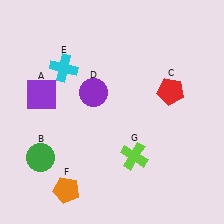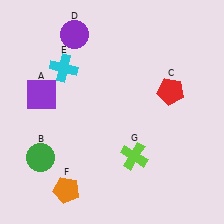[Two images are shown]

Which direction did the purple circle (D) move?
The purple circle (D) moved up.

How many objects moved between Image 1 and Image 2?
1 object moved between the two images.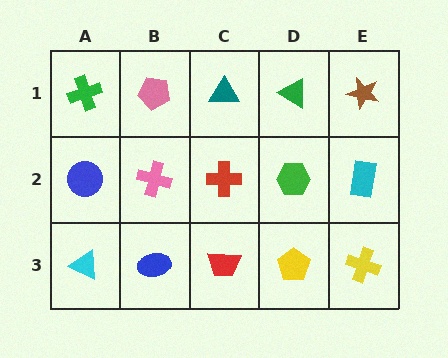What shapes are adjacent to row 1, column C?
A red cross (row 2, column C), a pink pentagon (row 1, column B), a green triangle (row 1, column D).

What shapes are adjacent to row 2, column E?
A brown star (row 1, column E), a yellow cross (row 3, column E), a green hexagon (row 2, column D).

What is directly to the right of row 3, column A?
A blue ellipse.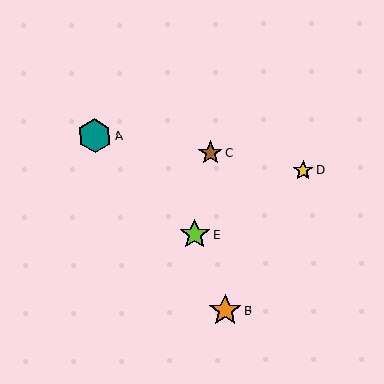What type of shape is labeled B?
Shape B is an orange star.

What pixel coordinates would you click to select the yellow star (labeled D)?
Click at (303, 171) to select the yellow star D.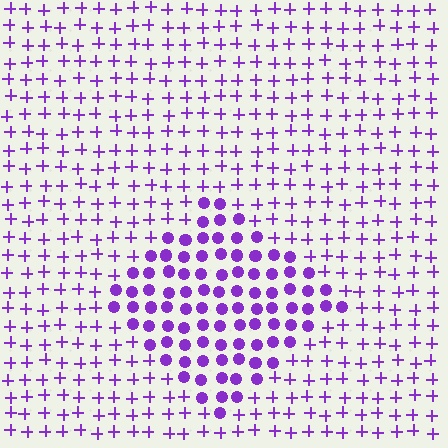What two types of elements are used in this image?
The image uses circles inside the diamond region and plus signs outside it.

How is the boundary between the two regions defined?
The boundary is defined by a change in element shape: circles inside vs. plus signs outside. All elements share the same color and spacing.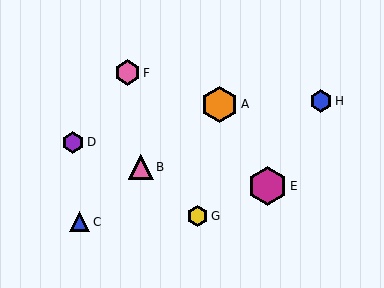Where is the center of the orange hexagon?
The center of the orange hexagon is at (219, 104).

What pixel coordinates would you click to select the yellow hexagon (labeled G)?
Click at (198, 216) to select the yellow hexagon G.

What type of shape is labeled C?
Shape C is a blue triangle.